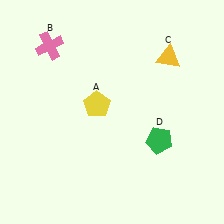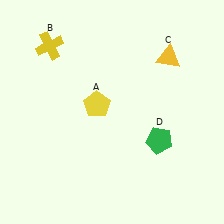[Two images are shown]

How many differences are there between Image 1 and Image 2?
There is 1 difference between the two images.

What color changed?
The cross (B) changed from pink in Image 1 to yellow in Image 2.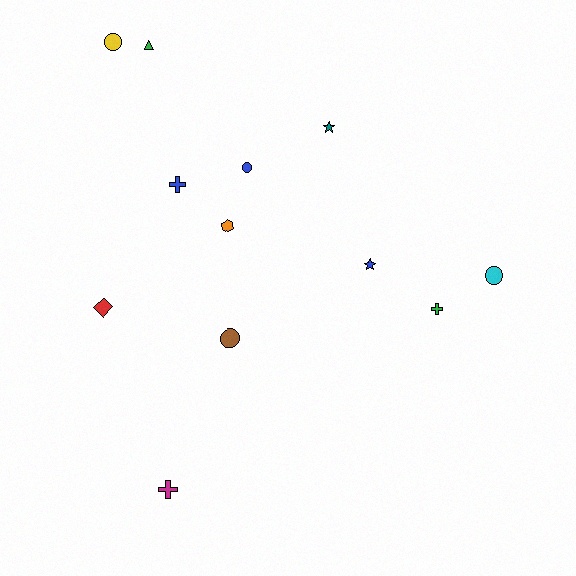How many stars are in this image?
There are 2 stars.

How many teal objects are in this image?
There is 1 teal object.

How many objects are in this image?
There are 12 objects.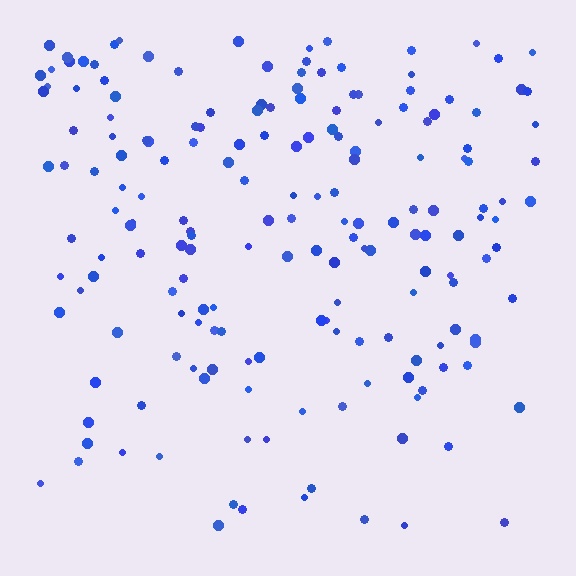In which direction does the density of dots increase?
From bottom to top, with the top side densest.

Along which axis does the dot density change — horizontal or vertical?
Vertical.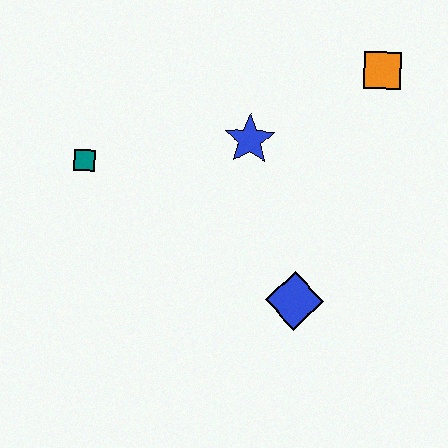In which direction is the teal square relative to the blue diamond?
The teal square is to the left of the blue diamond.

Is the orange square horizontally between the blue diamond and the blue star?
No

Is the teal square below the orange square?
Yes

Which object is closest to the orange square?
The blue star is closest to the orange square.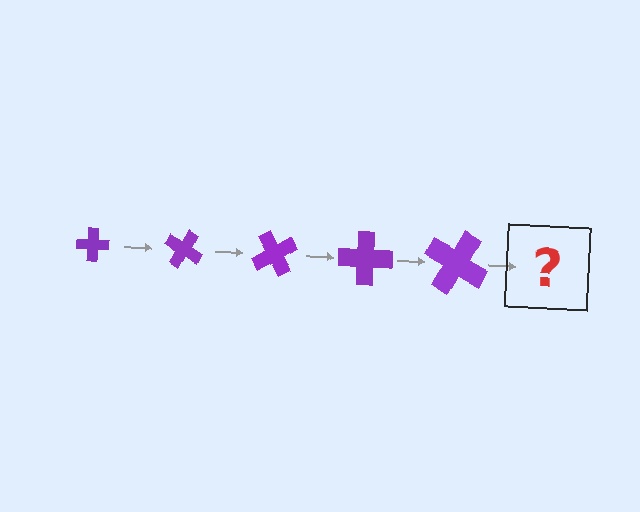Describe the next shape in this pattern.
It should be a cross, larger than the previous one and rotated 150 degrees from the start.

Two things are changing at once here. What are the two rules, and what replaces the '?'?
The two rules are that the cross grows larger each step and it rotates 30 degrees each step. The '?' should be a cross, larger than the previous one and rotated 150 degrees from the start.